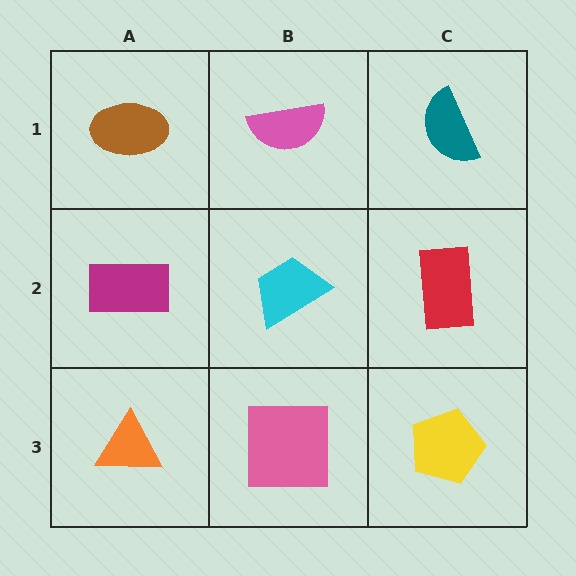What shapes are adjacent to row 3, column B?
A cyan trapezoid (row 2, column B), an orange triangle (row 3, column A), a yellow pentagon (row 3, column C).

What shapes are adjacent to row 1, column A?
A magenta rectangle (row 2, column A), a pink semicircle (row 1, column B).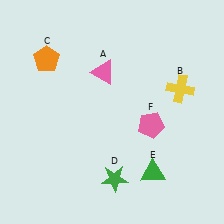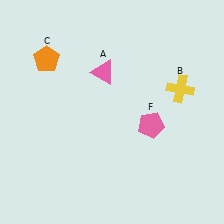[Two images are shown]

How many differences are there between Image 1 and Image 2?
There are 2 differences between the two images.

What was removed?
The green triangle (E), the green star (D) were removed in Image 2.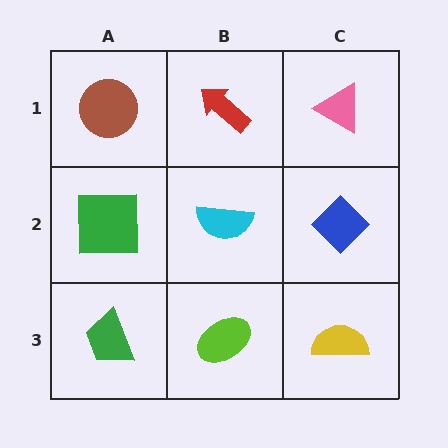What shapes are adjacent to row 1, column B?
A cyan semicircle (row 2, column B), a brown circle (row 1, column A), a pink triangle (row 1, column C).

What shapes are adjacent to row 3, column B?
A cyan semicircle (row 2, column B), a green trapezoid (row 3, column A), a yellow semicircle (row 3, column C).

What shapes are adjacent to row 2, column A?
A brown circle (row 1, column A), a green trapezoid (row 3, column A), a cyan semicircle (row 2, column B).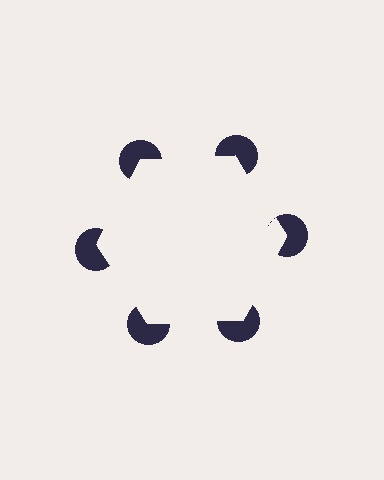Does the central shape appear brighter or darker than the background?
It typically appears slightly brighter than the background, even though no actual brightness change is drawn.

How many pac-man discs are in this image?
There are 6 — one at each vertex of the illusory hexagon.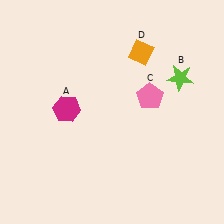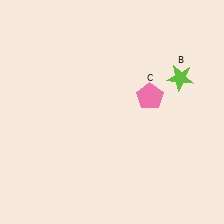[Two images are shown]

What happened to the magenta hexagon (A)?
The magenta hexagon (A) was removed in Image 2. It was in the top-left area of Image 1.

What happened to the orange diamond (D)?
The orange diamond (D) was removed in Image 2. It was in the top-right area of Image 1.